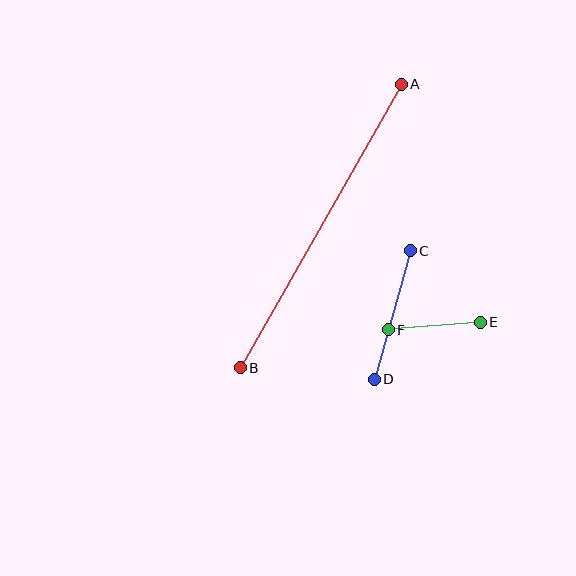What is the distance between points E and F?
The distance is approximately 92 pixels.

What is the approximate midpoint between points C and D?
The midpoint is at approximately (392, 315) pixels.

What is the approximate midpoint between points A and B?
The midpoint is at approximately (321, 226) pixels.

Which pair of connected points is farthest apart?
Points A and B are farthest apart.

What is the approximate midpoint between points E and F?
The midpoint is at approximately (434, 326) pixels.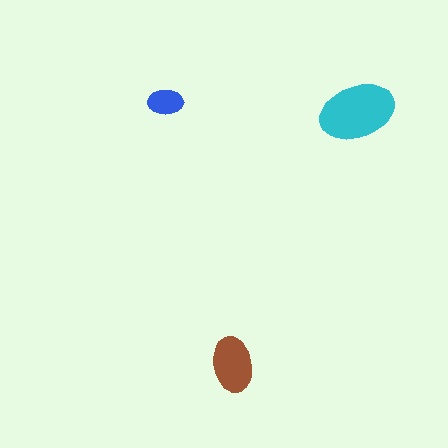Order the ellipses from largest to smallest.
the cyan one, the brown one, the blue one.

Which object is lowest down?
The brown ellipse is bottommost.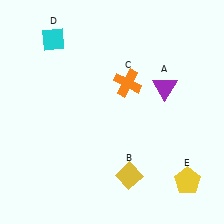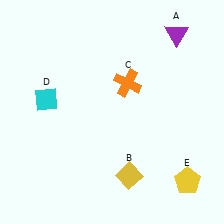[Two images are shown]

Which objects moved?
The objects that moved are: the purple triangle (A), the cyan diamond (D).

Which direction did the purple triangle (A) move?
The purple triangle (A) moved up.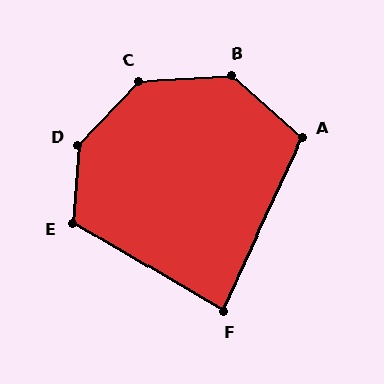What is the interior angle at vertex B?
Approximately 135 degrees (obtuse).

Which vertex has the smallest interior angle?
F, at approximately 85 degrees.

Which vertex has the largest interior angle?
D, at approximately 140 degrees.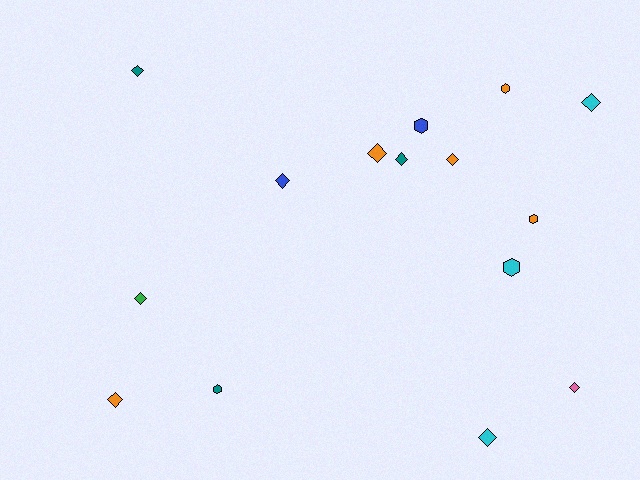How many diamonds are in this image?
There are 10 diamonds.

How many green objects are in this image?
There is 1 green object.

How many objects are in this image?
There are 15 objects.